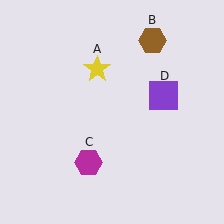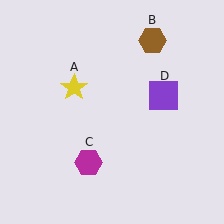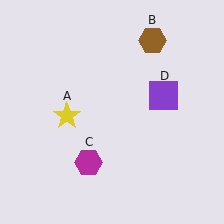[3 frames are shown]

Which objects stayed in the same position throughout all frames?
Brown hexagon (object B) and magenta hexagon (object C) and purple square (object D) remained stationary.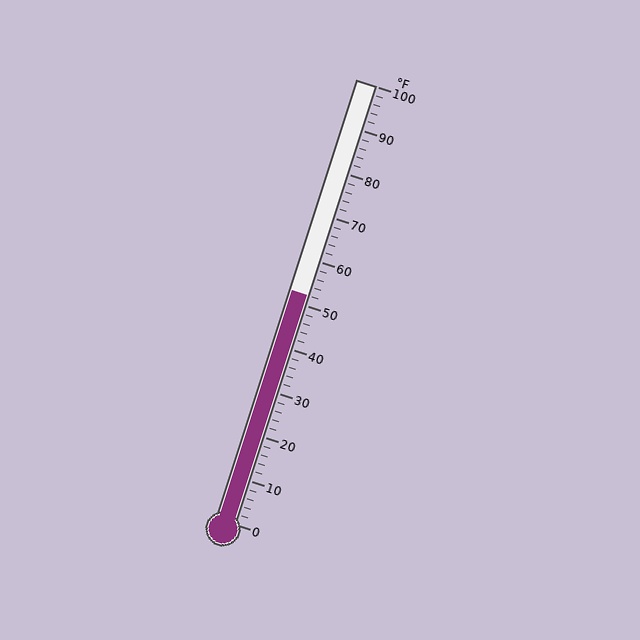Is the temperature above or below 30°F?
The temperature is above 30°F.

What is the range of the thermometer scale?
The thermometer scale ranges from 0°F to 100°F.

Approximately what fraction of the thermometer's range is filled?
The thermometer is filled to approximately 50% of its range.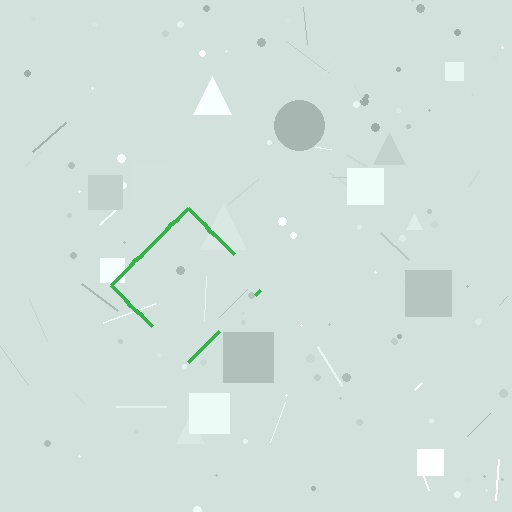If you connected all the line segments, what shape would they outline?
They would outline a diamond.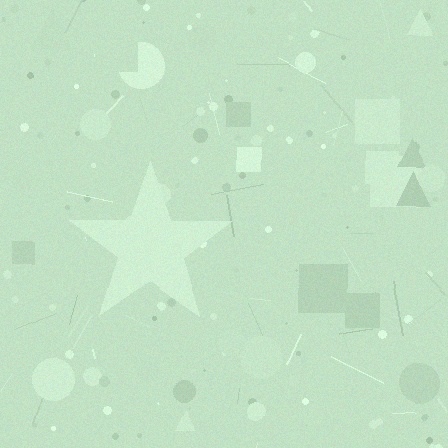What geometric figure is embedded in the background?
A star is embedded in the background.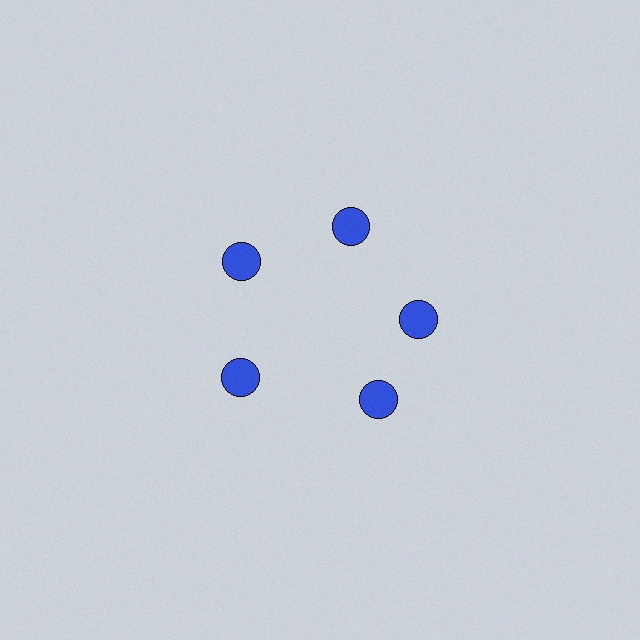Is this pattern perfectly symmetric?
No. The 5 blue circles are arranged in a ring, but one element near the 5 o'clock position is rotated out of alignment along the ring, breaking the 5-fold rotational symmetry.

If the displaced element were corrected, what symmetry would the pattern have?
It would have 5-fold rotational symmetry — the pattern would map onto itself every 72 degrees.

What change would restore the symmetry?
The symmetry would be restored by rotating it back into even spacing with its neighbors so that all 5 circles sit at equal angles and equal distance from the center.